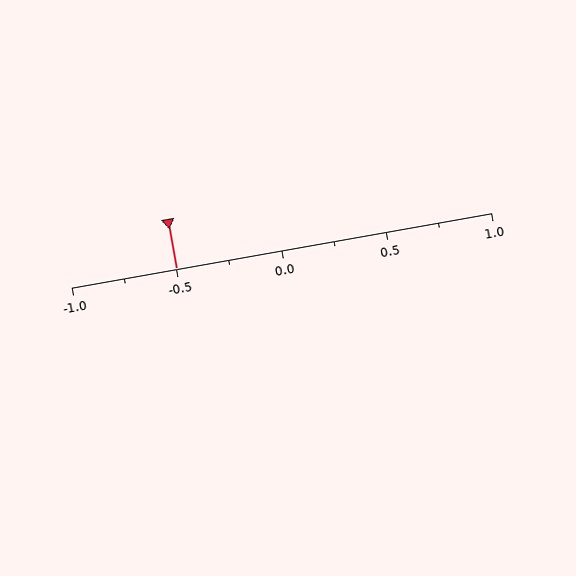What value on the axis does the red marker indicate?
The marker indicates approximately -0.5.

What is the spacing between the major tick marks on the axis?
The major ticks are spaced 0.5 apart.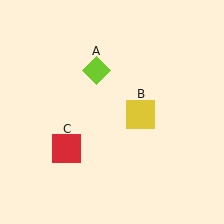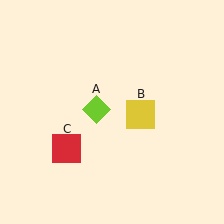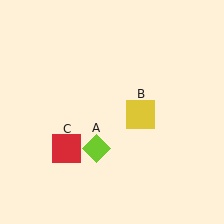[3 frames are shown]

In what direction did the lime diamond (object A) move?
The lime diamond (object A) moved down.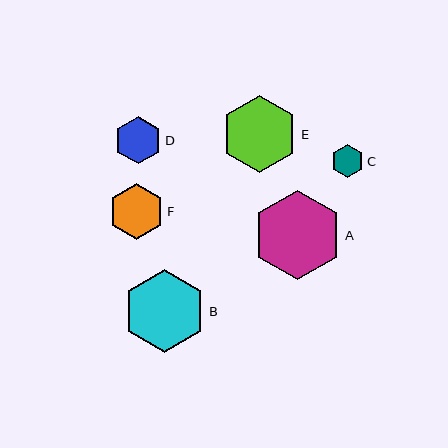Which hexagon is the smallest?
Hexagon C is the smallest with a size of approximately 32 pixels.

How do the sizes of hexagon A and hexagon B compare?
Hexagon A and hexagon B are approximately the same size.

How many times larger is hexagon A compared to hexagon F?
Hexagon A is approximately 1.6 times the size of hexagon F.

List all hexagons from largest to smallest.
From largest to smallest: A, B, E, F, D, C.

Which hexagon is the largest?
Hexagon A is the largest with a size of approximately 90 pixels.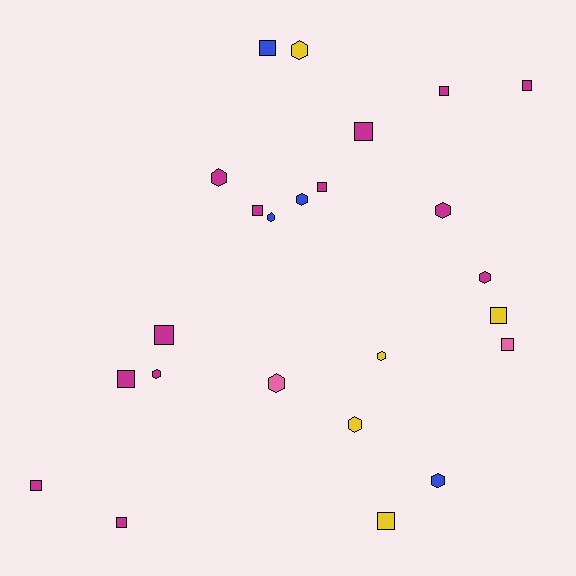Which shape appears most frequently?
Square, with 13 objects.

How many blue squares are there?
There is 1 blue square.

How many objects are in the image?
There are 24 objects.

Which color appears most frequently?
Magenta, with 13 objects.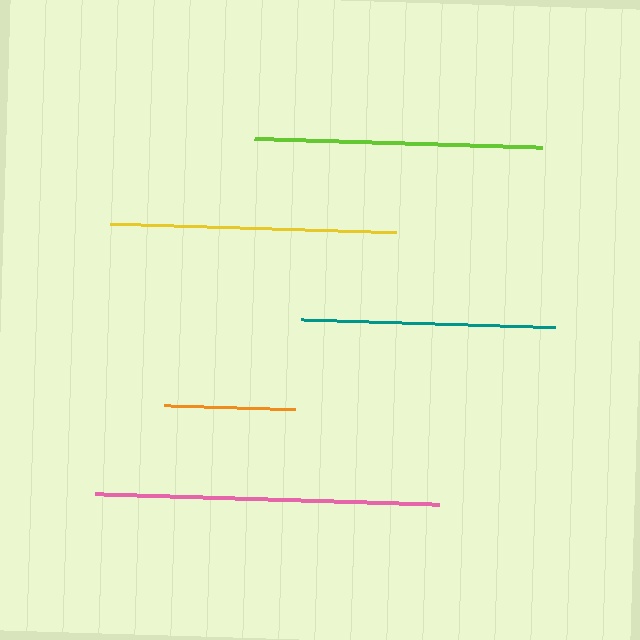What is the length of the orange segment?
The orange segment is approximately 131 pixels long.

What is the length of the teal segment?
The teal segment is approximately 254 pixels long.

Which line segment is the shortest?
The orange line is the shortest at approximately 131 pixels.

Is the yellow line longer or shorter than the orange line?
The yellow line is longer than the orange line.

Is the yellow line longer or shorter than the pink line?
The pink line is longer than the yellow line.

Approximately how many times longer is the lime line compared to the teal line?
The lime line is approximately 1.1 times the length of the teal line.